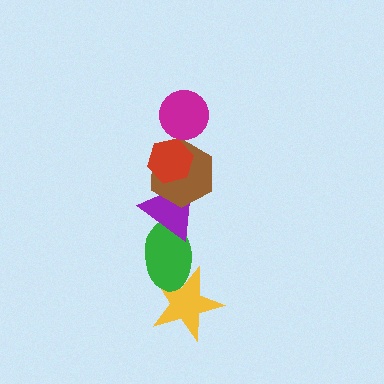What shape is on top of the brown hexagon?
The red hexagon is on top of the brown hexagon.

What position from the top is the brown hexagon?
The brown hexagon is 3rd from the top.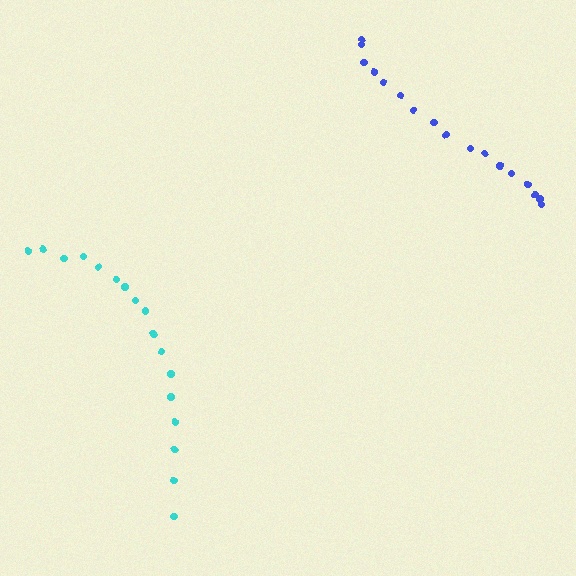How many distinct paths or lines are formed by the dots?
There are 2 distinct paths.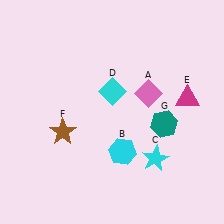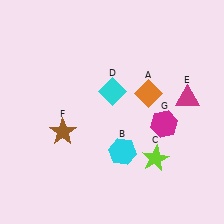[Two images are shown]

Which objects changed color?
A changed from pink to orange. C changed from cyan to lime. G changed from teal to magenta.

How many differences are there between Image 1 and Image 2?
There are 3 differences between the two images.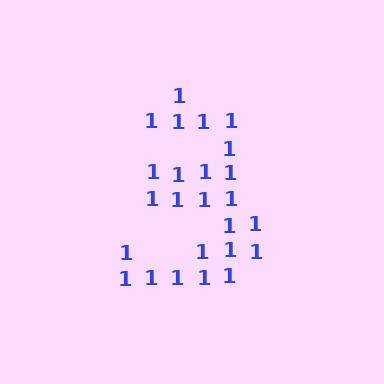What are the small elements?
The small elements are digit 1's.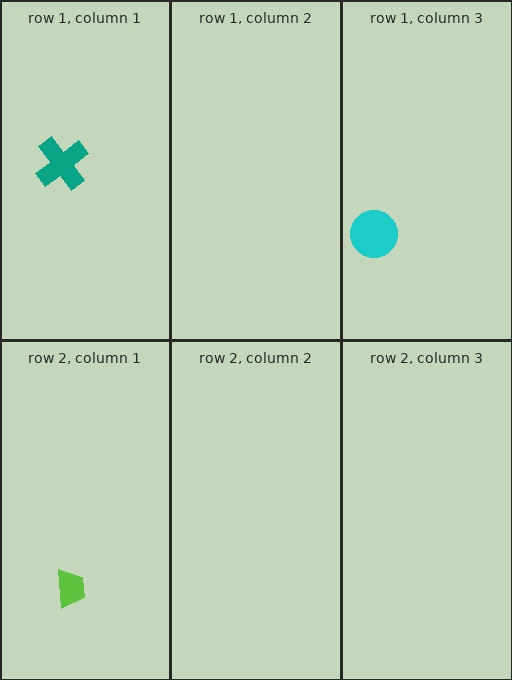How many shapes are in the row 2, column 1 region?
1.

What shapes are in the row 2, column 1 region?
The lime trapezoid.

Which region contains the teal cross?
The row 1, column 1 region.